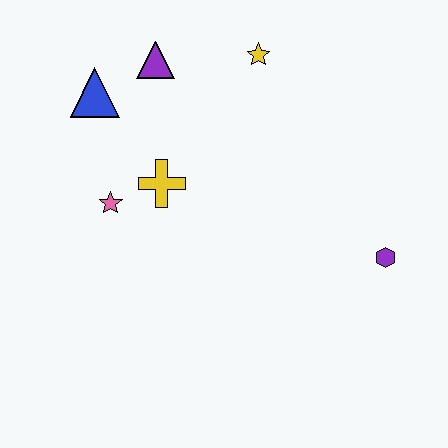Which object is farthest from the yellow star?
The purple hexagon is farthest from the yellow star.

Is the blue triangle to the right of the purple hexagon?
No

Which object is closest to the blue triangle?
The purple triangle is closest to the blue triangle.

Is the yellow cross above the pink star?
Yes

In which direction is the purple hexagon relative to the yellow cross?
The purple hexagon is to the right of the yellow cross.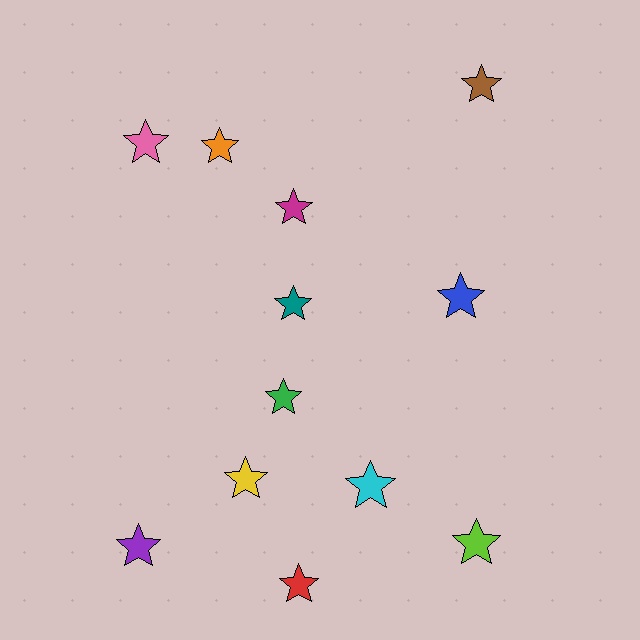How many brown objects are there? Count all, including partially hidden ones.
There is 1 brown object.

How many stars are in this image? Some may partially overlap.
There are 12 stars.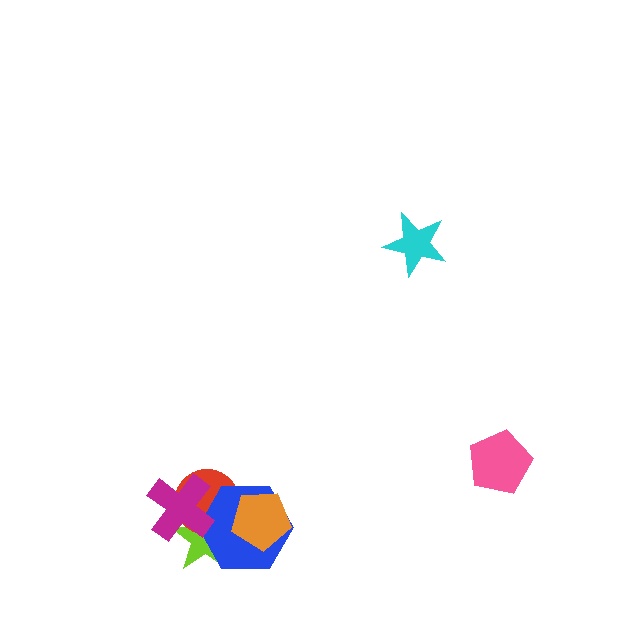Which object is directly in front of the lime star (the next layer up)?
The red circle is directly in front of the lime star.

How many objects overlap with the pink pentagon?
0 objects overlap with the pink pentagon.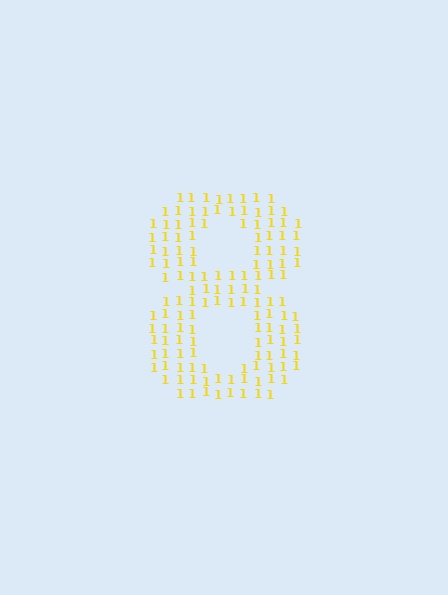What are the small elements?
The small elements are digit 1's.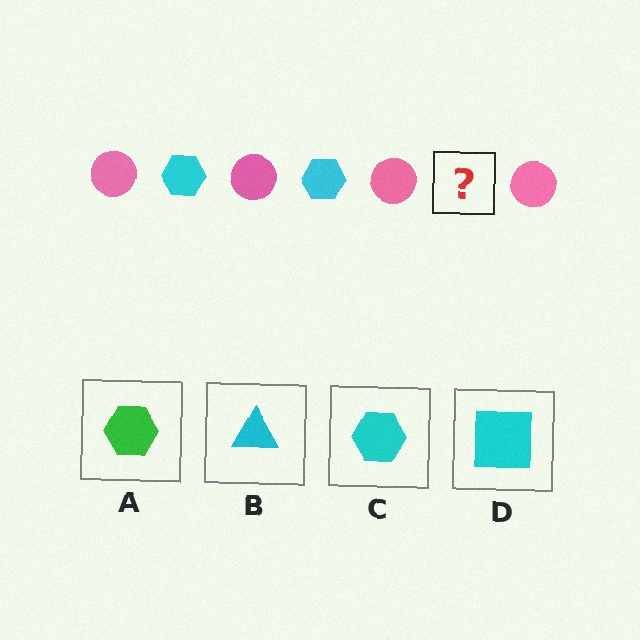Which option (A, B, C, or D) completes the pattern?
C.